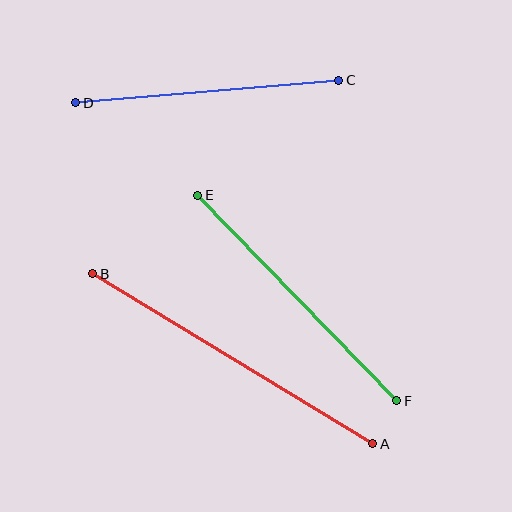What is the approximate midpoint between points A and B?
The midpoint is at approximately (233, 359) pixels.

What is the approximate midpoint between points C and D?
The midpoint is at approximately (207, 91) pixels.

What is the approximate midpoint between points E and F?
The midpoint is at approximately (297, 298) pixels.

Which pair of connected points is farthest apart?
Points A and B are farthest apart.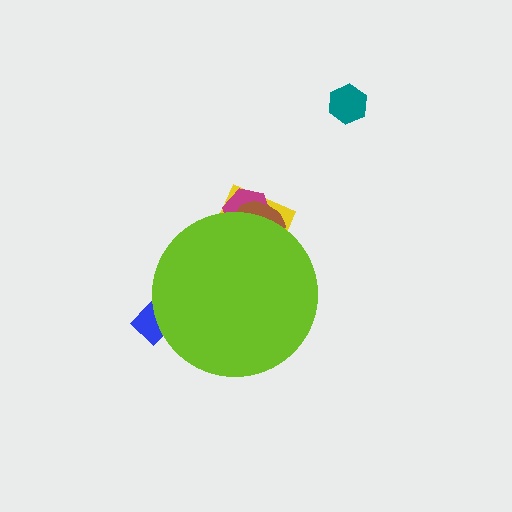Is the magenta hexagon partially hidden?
Yes, the magenta hexagon is partially hidden behind the lime circle.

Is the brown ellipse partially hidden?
Yes, the brown ellipse is partially hidden behind the lime circle.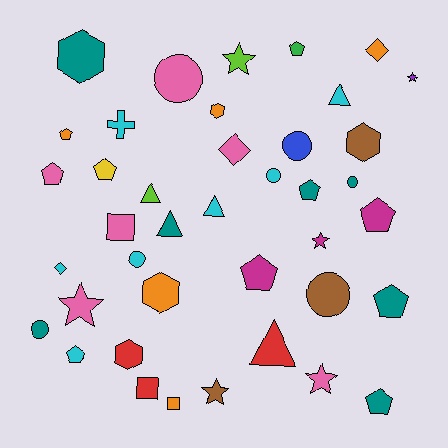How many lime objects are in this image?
There are 2 lime objects.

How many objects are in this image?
There are 40 objects.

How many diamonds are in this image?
There are 3 diamonds.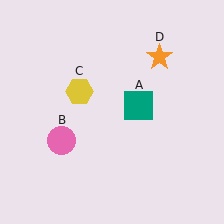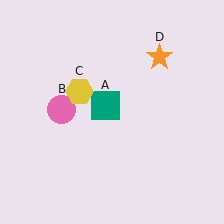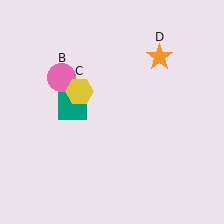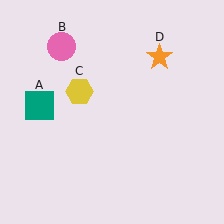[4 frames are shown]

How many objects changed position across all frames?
2 objects changed position: teal square (object A), pink circle (object B).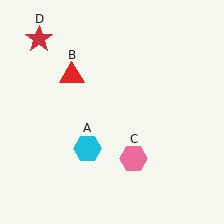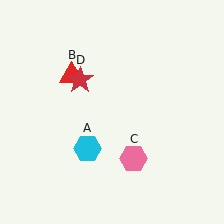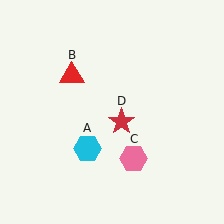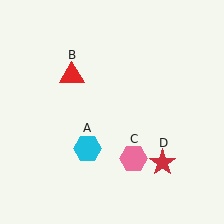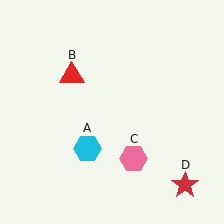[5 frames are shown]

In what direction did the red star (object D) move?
The red star (object D) moved down and to the right.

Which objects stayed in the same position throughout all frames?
Cyan hexagon (object A) and red triangle (object B) and pink hexagon (object C) remained stationary.